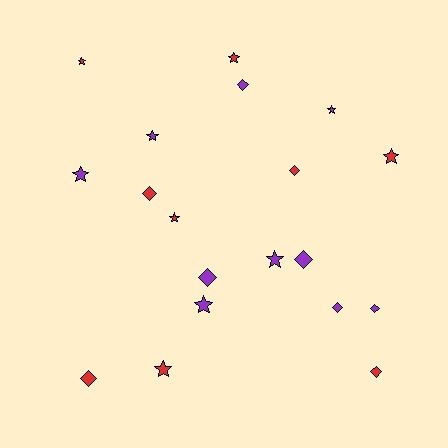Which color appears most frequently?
Purple, with 10 objects.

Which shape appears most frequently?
Star, with 10 objects.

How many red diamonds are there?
There are 4 red diamonds.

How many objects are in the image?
There are 19 objects.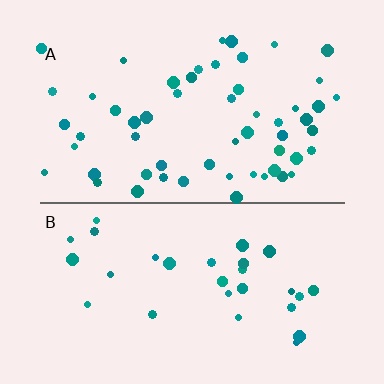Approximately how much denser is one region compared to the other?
Approximately 1.9× — region A over region B.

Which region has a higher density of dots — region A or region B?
A (the top).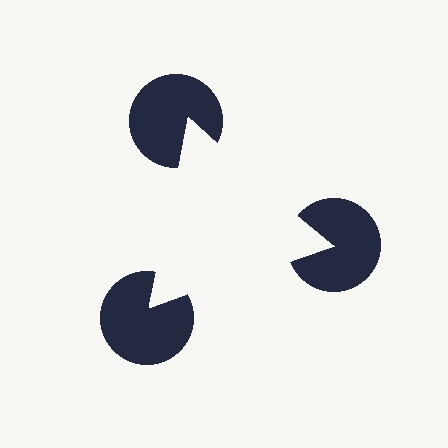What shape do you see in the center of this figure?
An illusory triangle — its edges are inferred from the aligned wedge cuts in the pac-man discs, not physically drawn.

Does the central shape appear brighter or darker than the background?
It typically appears slightly brighter than the background, even though no actual brightness change is drawn.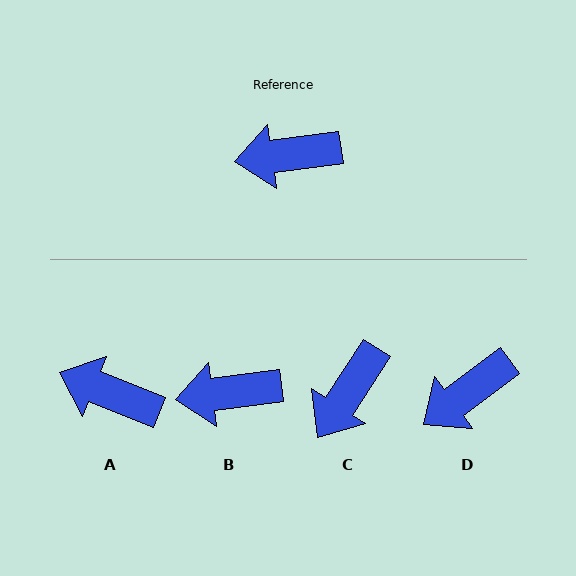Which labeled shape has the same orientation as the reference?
B.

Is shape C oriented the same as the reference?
No, it is off by about 49 degrees.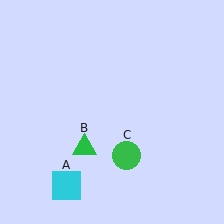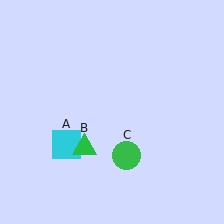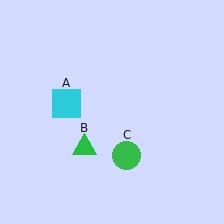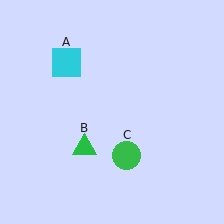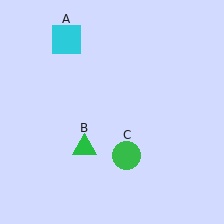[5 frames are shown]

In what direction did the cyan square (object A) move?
The cyan square (object A) moved up.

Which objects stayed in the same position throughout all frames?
Green triangle (object B) and green circle (object C) remained stationary.